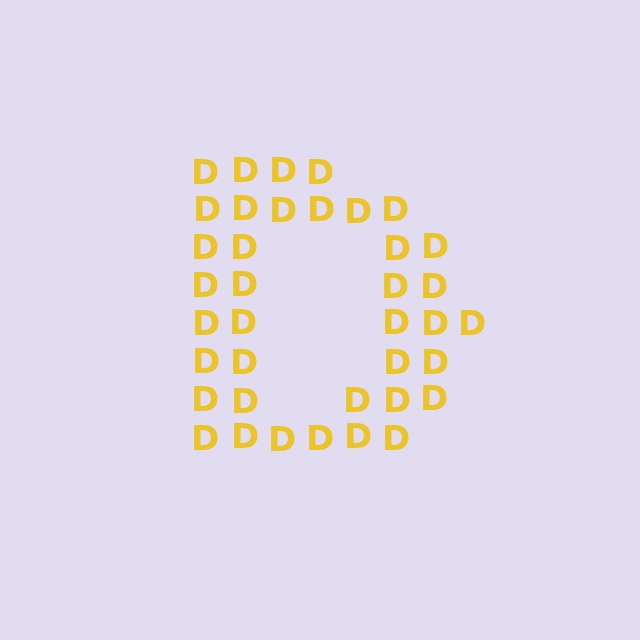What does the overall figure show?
The overall figure shows the letter D.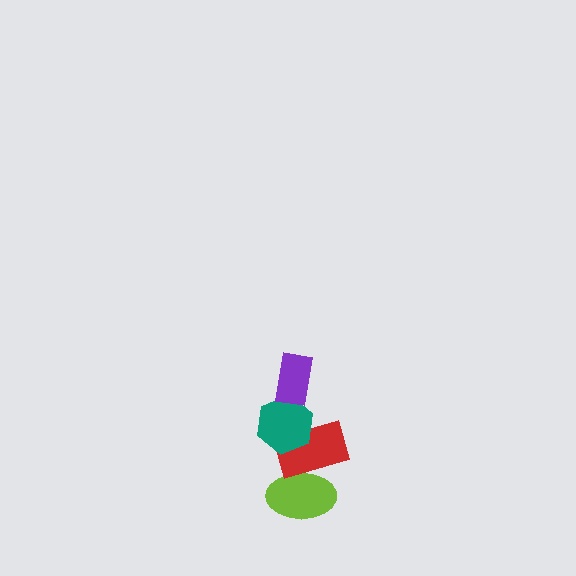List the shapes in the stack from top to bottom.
From top to bottom: the purple rectangle, the teal hexagon, the red rectangle, the lime ellipse.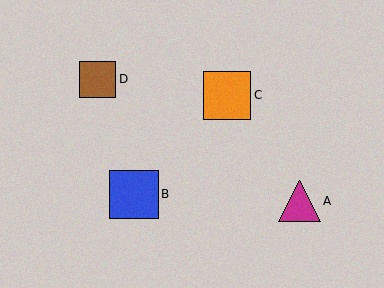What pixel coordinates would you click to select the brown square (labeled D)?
Click at (98, 79) to select the brown square D.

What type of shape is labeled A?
Shape A is a magenta triangle.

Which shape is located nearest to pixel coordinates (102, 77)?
The brown square (labeled D) at (98, 79) is nearest to that location.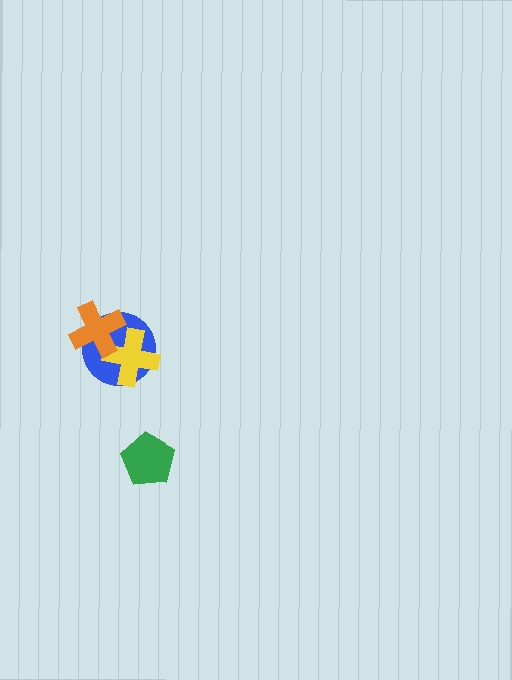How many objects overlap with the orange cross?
2 objects overlap with the orange cross.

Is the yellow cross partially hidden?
Yes, it is partially covered by another shape.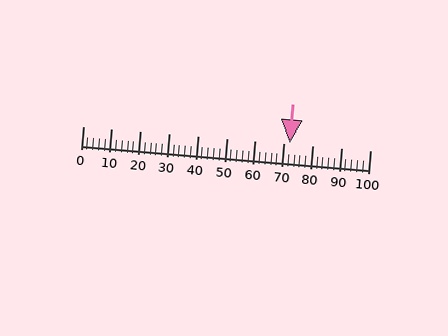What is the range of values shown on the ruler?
The ruler shows values from 0 to 100.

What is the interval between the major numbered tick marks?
The major tick marks are spaced 10 units apart.